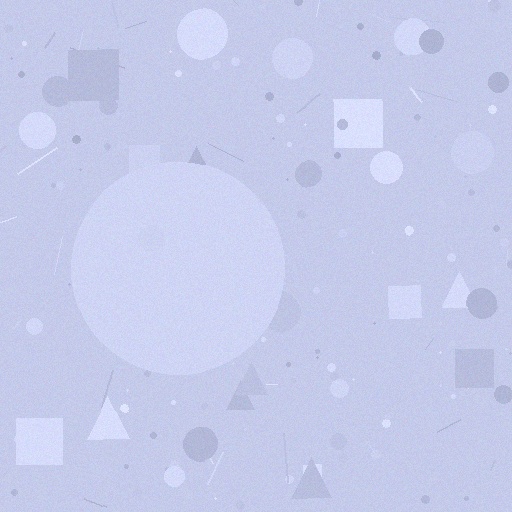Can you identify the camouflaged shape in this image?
The camouflaged shape is a circle.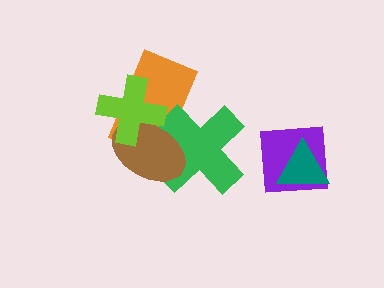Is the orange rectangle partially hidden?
Yes, it is partially covered by another shape.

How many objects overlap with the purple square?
1 object overlaps with the purple square.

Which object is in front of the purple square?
The teal triangle is in front of the purple square.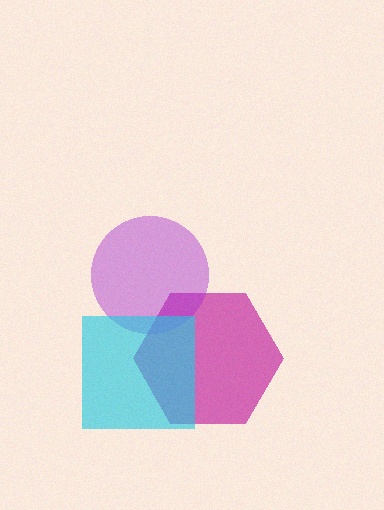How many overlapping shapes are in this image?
There are 3 overlapping shapes in the image.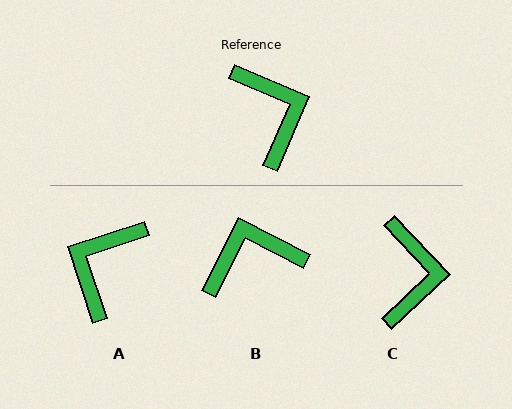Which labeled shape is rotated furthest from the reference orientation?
A, about 132 degrees away.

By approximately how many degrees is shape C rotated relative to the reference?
Approximately 23 degrees clockwise.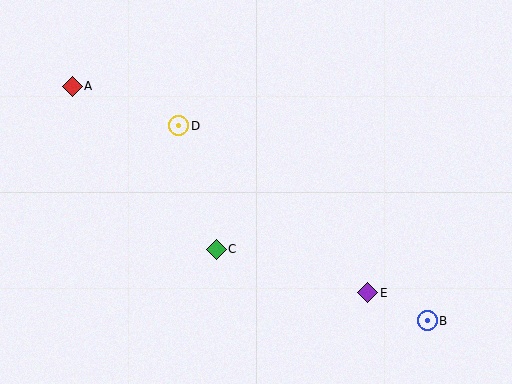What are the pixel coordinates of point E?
Point E is at (368, 293).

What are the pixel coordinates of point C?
Point C is at (216, 249).